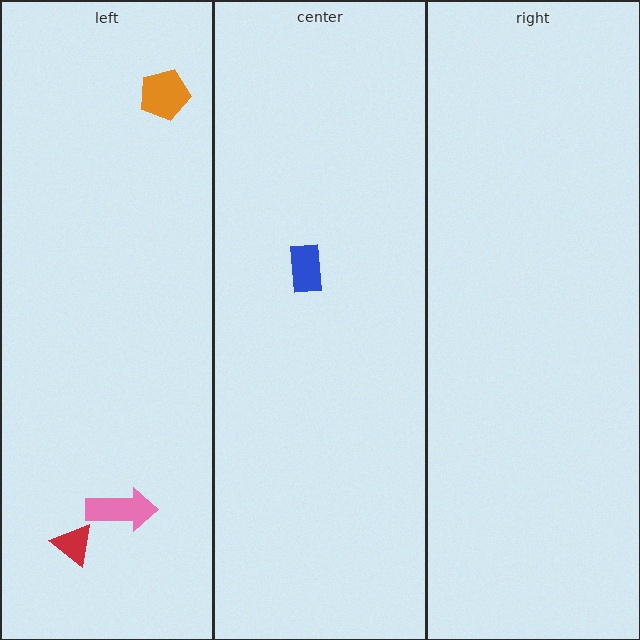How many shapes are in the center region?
1.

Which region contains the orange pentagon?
The left region.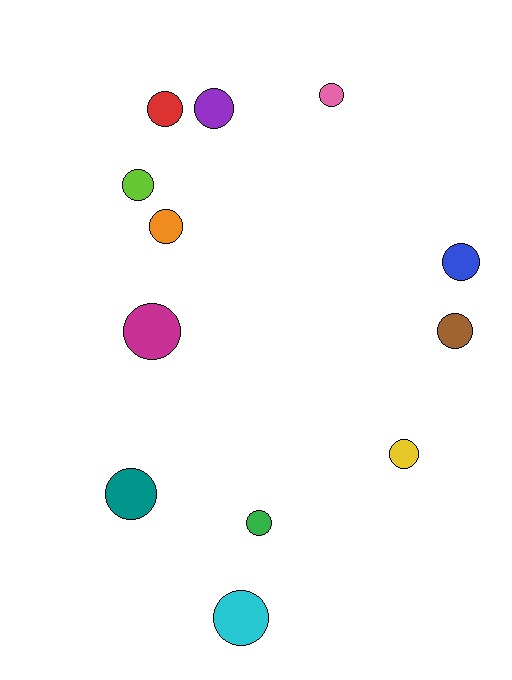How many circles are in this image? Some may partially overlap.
There are 12 circles.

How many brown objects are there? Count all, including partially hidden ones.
There is 1 brown object.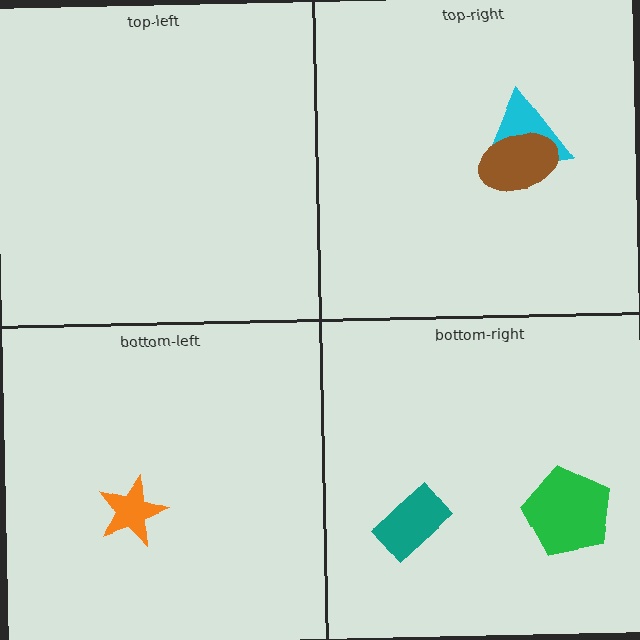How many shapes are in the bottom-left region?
1.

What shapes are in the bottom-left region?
The orange star.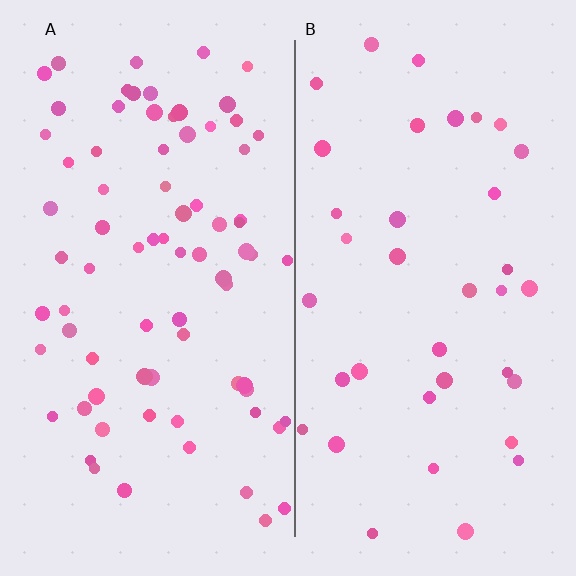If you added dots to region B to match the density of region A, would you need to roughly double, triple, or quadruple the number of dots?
Approximately double.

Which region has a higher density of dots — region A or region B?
A (the left).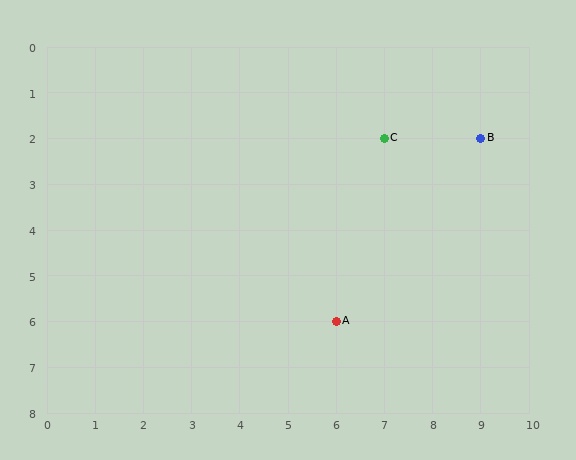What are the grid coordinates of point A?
Point A is at grid coordinates (6, 6).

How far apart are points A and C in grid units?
Points A and C are 1 column and 4 rows apart (about 4.1 grid units diagonally).